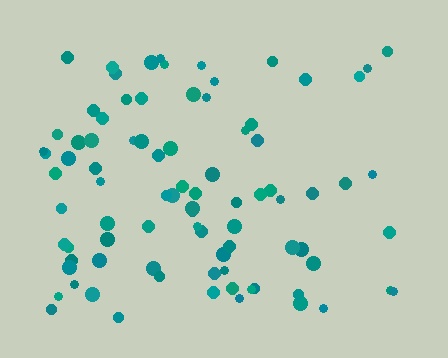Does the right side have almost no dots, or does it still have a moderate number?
Still a moderate number, just noticeably fewer than the left.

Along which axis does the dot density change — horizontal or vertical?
Horizontal.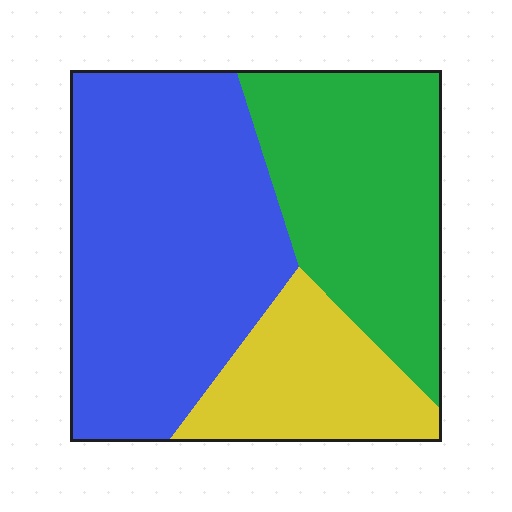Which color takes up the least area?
Yellow, at roughly 20%.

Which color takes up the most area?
Blue, at roughly 50%.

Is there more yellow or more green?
Green.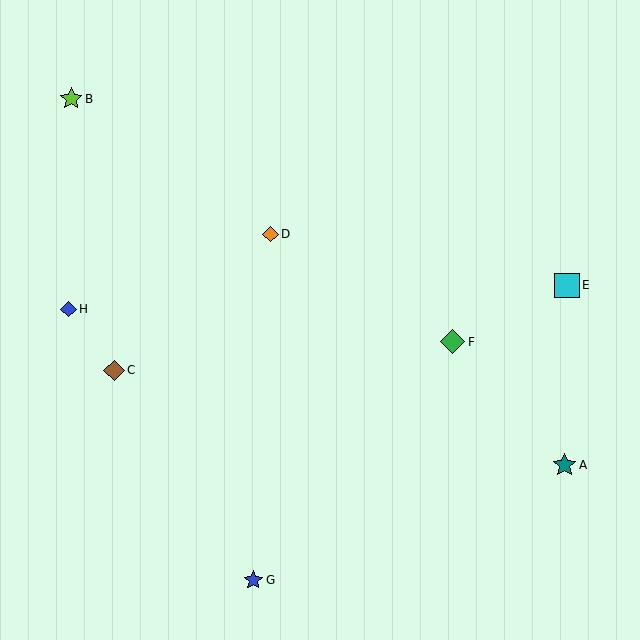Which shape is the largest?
The green diamond (labeled F) is the largest.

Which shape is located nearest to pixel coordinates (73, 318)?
The blue diamond (labeled H) at (69, 309) is nearest to that location.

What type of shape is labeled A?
Shape A is a teal star.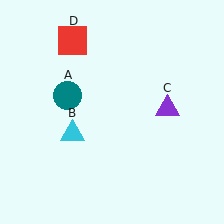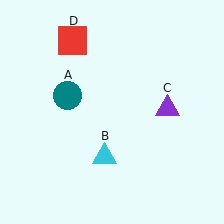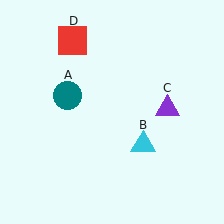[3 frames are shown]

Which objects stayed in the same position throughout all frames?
Teal circle (object A) and purple triangle (object C) and red square (object D) remained stationary.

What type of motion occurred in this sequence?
The cyan triangle (object B) rotated counterclockwise around the center of the scene.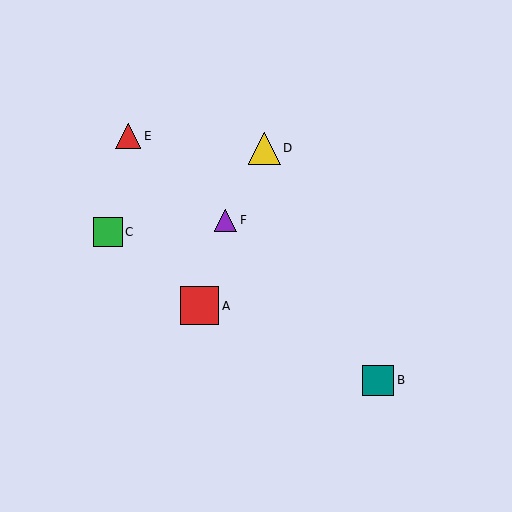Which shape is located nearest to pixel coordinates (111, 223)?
The green square (labeled C) at (108, 232) is nearest to that location.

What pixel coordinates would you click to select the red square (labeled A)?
Click at (200, 306) to select the red square A.